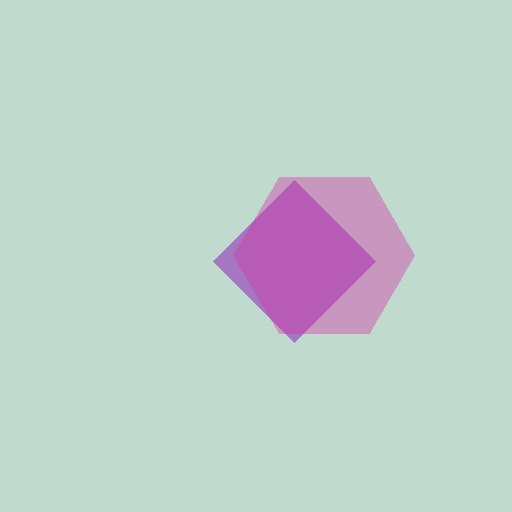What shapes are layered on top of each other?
The layered shapes are: a purple diamond, a magenta hexagon.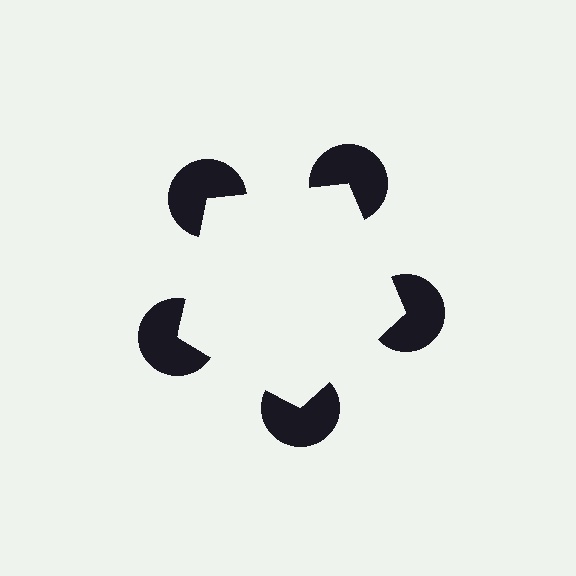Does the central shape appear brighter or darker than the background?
It typically appears slightly brighter than the background, even though no actual brightness change is drawn.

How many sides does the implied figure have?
5 sides.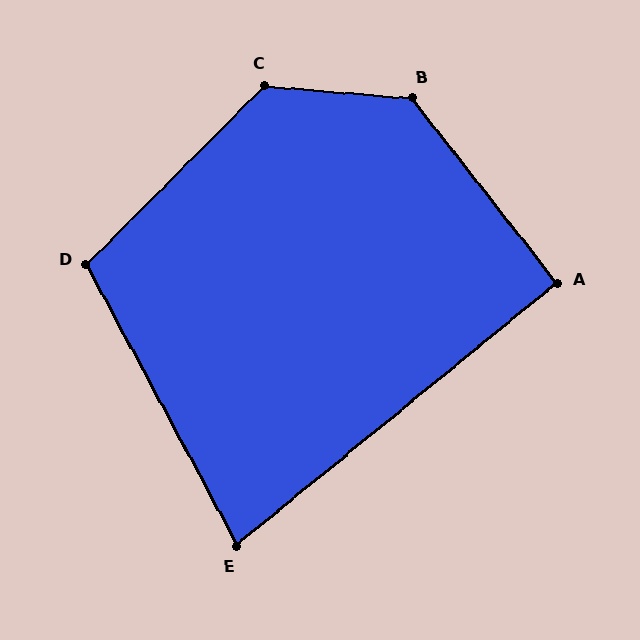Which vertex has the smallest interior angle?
E, at approximately 79 degrees.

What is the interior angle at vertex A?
Approximately 91 degrees (approximately right).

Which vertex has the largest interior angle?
B, at approximately 133 degrees.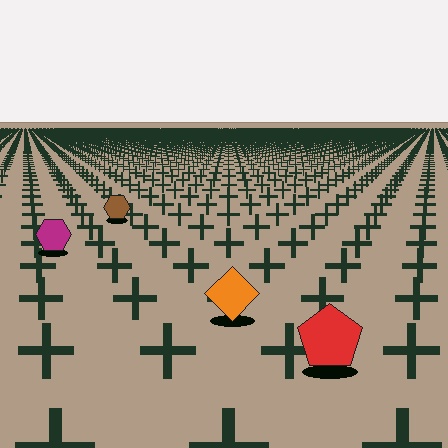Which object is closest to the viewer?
The red pentagon is closest. The texture marks near it are larger and more spread out.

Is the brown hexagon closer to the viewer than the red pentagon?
No. The red pentagon is closer — you can tell from the texture gradient: the ground texture is coarser near it.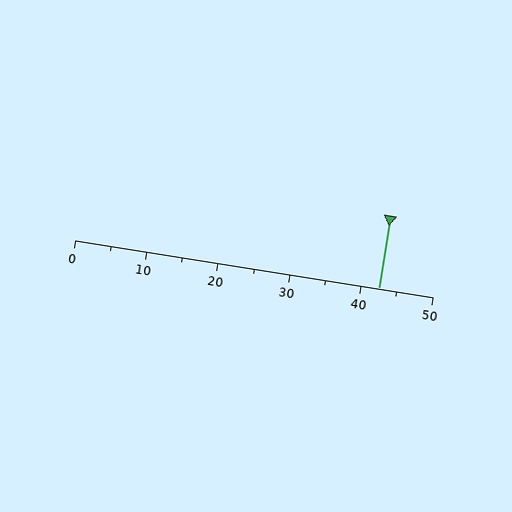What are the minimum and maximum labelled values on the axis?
The axis runs from 0 to 50.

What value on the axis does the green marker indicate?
The marker indicates approximately 42.5.